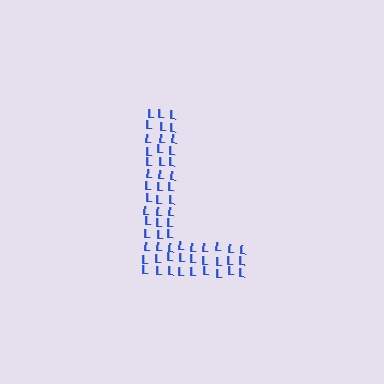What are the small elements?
The small elements are letter L's.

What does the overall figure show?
The overall figure shows the letter L.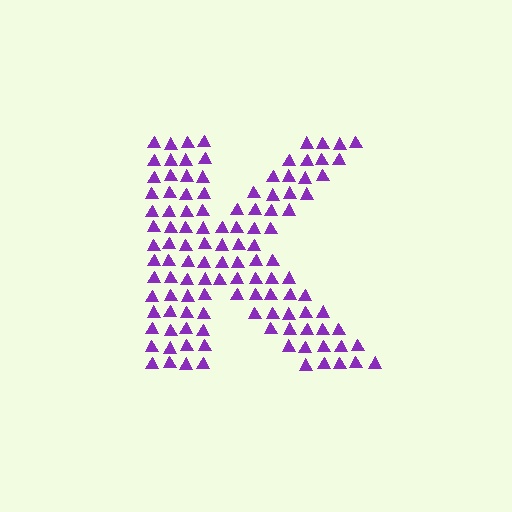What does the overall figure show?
The overall figure shows the letter K.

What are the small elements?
The small elements are triangles.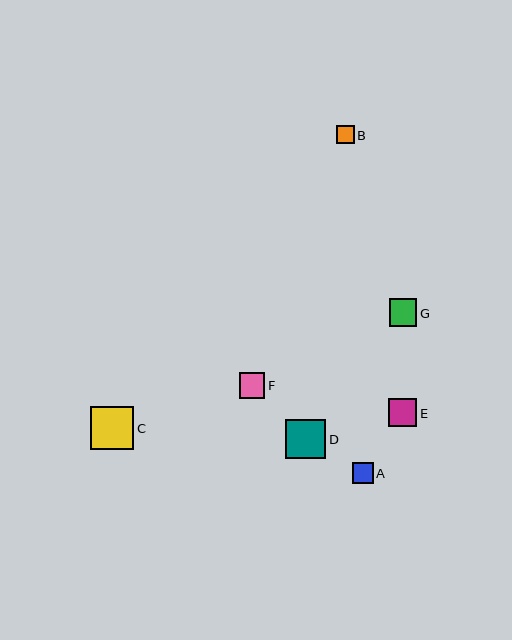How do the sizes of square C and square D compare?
Square C and square D are approximately the same size.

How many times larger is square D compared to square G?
Square D is approximately 1.4 times the size of square G.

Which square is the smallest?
Square B is the smallest with a size of approximately 17 pixels.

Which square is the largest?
Square C is the largest with a size of approximately 44 pixels.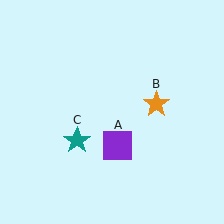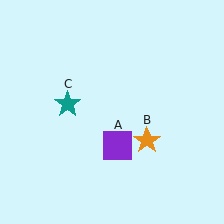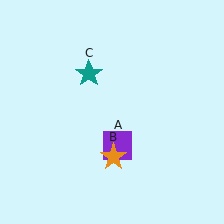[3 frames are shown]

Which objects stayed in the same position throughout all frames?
Purple square (object A) remained stationary.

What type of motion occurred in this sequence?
The orange star (object B), teal star (object C) rotated clockwise around the center of the scene.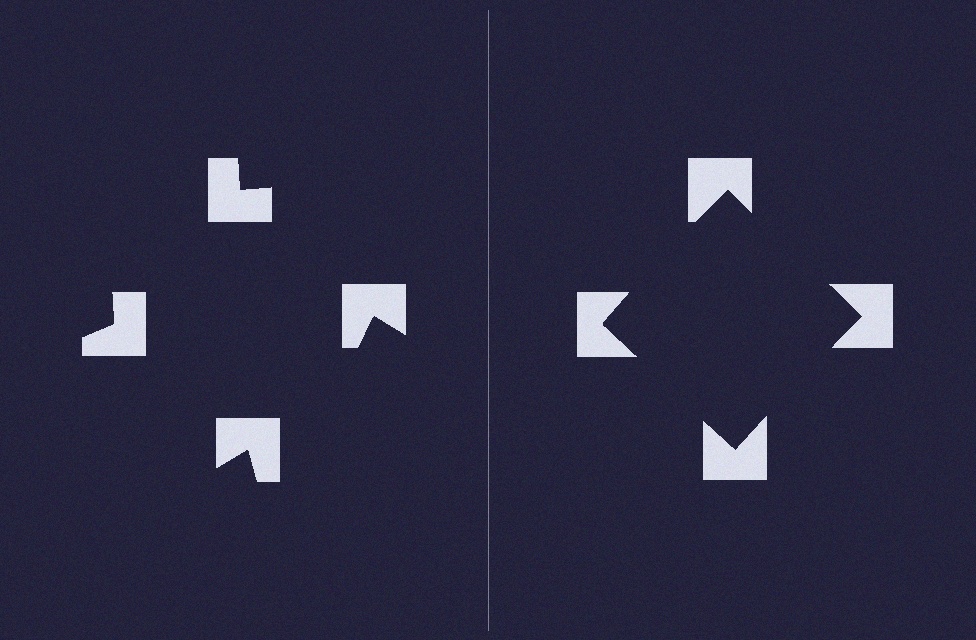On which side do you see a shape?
An illusory square appears on the right side. On the left side the wedge cuts are rotated, so no coherent shape forms.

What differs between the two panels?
The notched squares are positioned identically on both sides; only the wedge orientations differ. On the right they align to a square; on the left they are misaligned.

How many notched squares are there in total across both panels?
8 — 4 on each side.